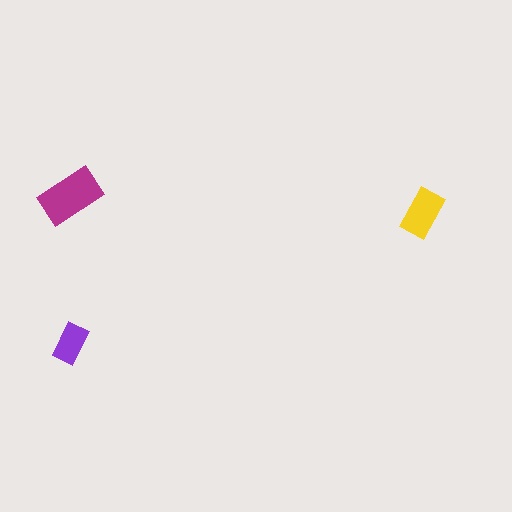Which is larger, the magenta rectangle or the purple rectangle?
The magenta one.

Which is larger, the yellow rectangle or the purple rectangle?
The yellow one.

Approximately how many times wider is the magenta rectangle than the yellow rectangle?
About 1.5 times wider.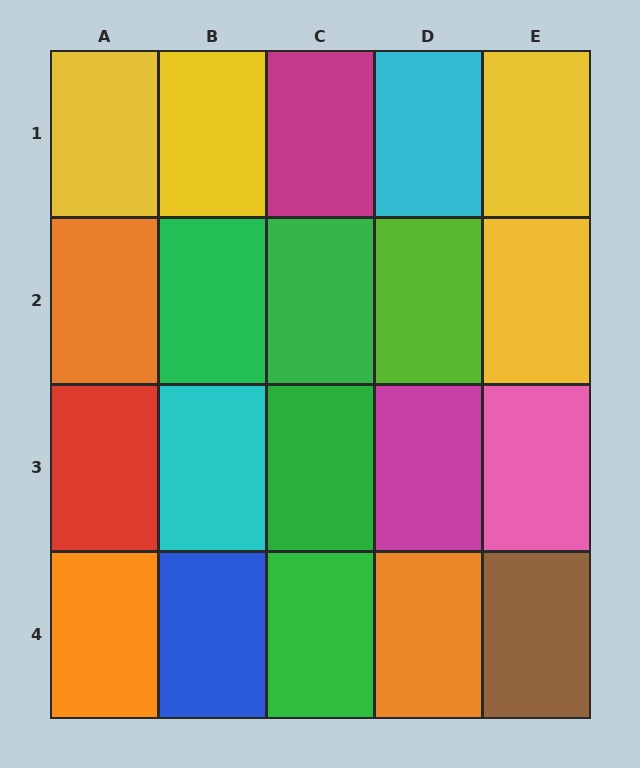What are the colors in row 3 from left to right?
Red, cyan, green, magenta, pink.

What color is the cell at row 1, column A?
Yellow.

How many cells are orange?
3 cells are orange.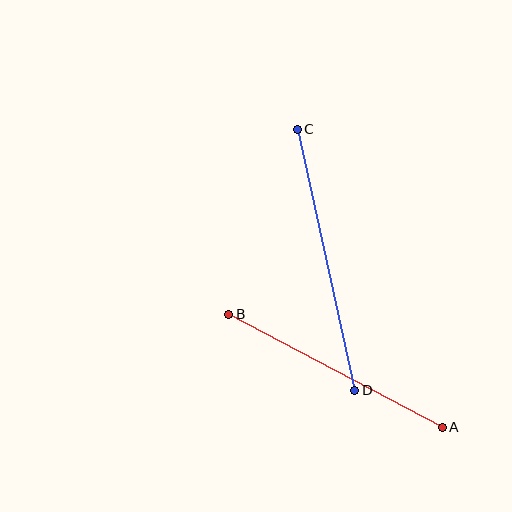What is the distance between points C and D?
The distance is approximately 267 pixels.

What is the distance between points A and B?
The distance is approximately 241 pixels.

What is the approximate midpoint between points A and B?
The midpoint is at approximately (335, 371) pixels.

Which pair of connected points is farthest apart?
Points C and D are farthest apart.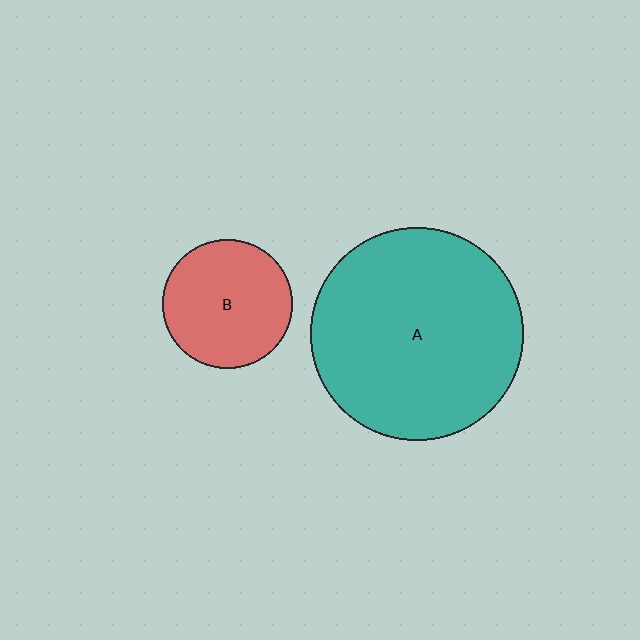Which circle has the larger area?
Circle A (teal).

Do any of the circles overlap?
No, none of the circles overlap.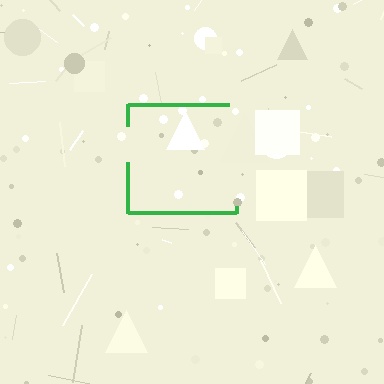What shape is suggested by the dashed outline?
The dashed outline suggests a square.